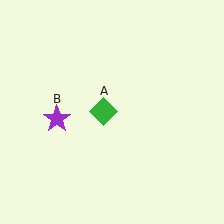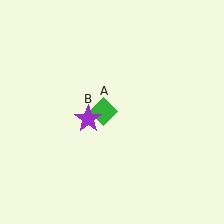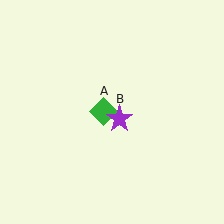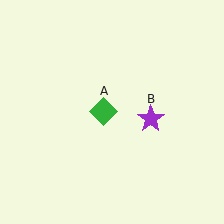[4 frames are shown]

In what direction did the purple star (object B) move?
The purple star (object B) moved right.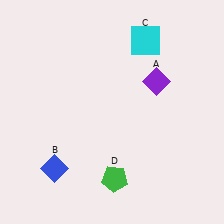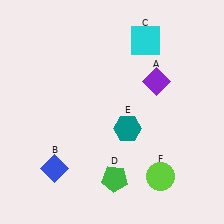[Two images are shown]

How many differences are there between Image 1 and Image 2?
There are 2 differences between the two images.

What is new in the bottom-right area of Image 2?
A lime circle (F) was added in the bottom-right area of Image 2.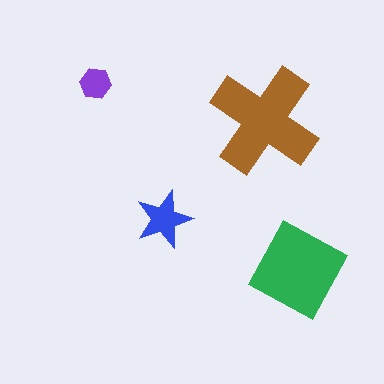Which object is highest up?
The purple hexagon is topmost.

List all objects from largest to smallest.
The brown cross, the green square, the blue star, the purple hexagon.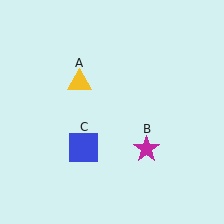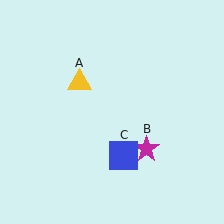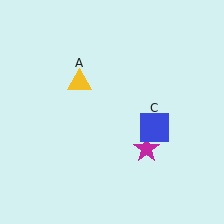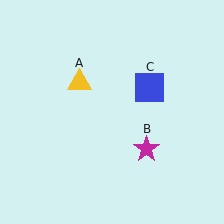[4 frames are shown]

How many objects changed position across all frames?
1 object changed position: blue square (object C).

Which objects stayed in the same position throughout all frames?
Yellow triangle (object A) and magenta star (object B) remained stationary.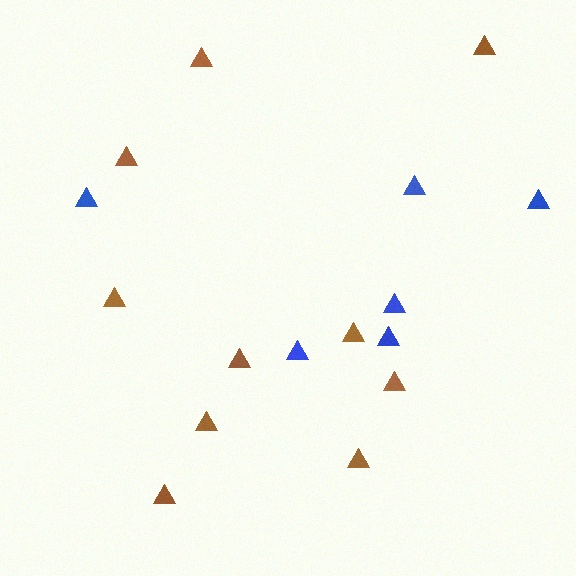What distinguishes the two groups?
There are 2 groups: one group of brown triangles (10) and one group of blue triangles (6).